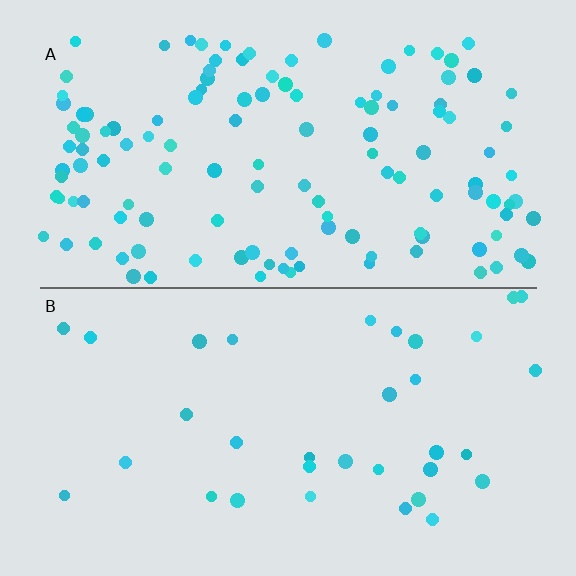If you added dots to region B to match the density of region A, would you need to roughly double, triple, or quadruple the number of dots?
Approximately quadruple.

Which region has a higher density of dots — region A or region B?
A (the top).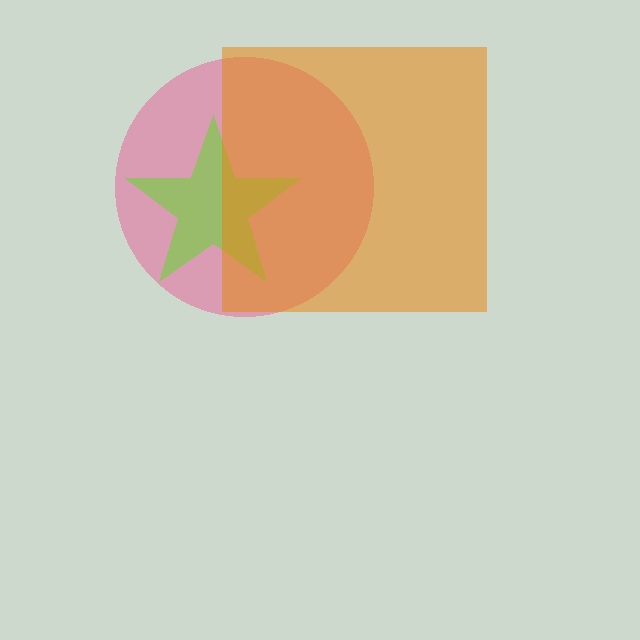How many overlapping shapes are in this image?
There are 3 overlapping shapes in the image.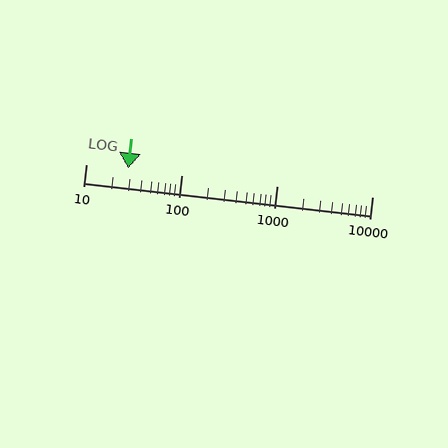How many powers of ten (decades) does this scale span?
The scale spans 3 decades, from 10 to 10000.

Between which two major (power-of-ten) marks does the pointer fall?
The pointer is between 10 and 100.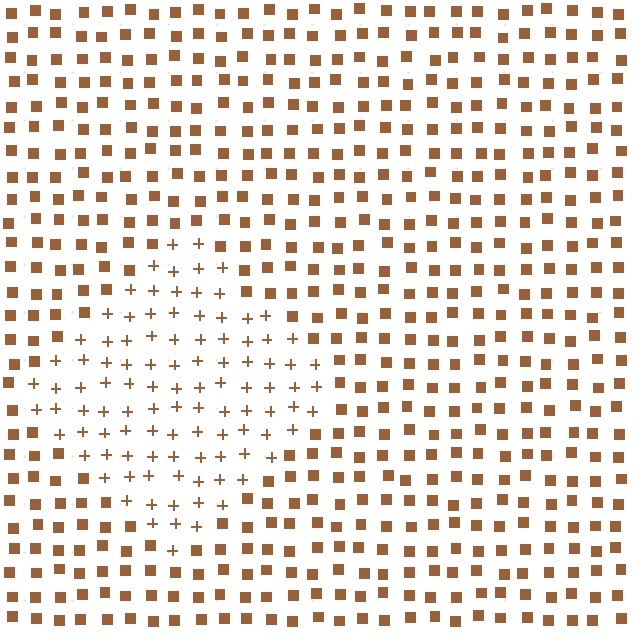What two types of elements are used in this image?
The image uses plus signs inside the diamond region and squares outside it.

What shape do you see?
I see a diamond.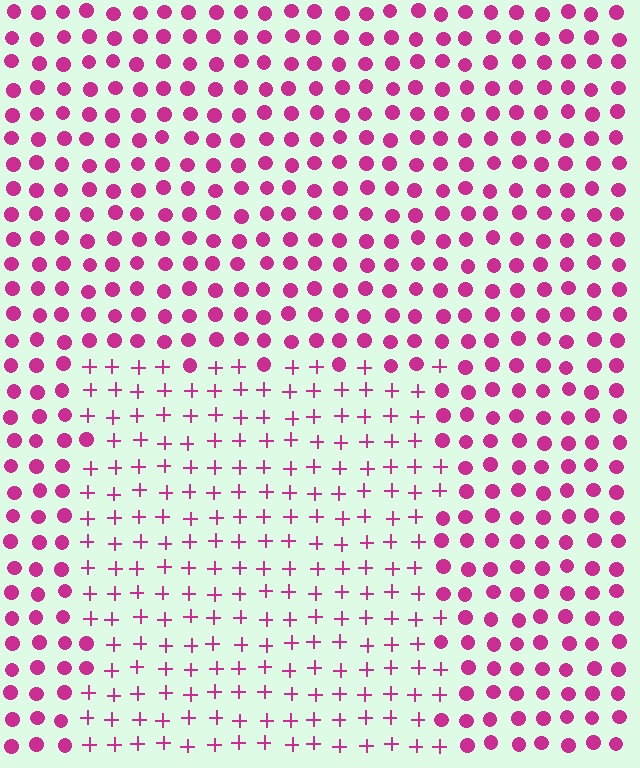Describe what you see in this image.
The image is filled with small magenta elements arranged in a uniform grid. A rectangle-shaped region contains plus signs, while the surrounding area contains circles. The boundary is defined purely by the change in element shape.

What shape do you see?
I see a rectangle.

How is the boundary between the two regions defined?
The boundary is defined by a change in element shape: plus signs inside vs. circles outside. All elements share the same color and spacing.